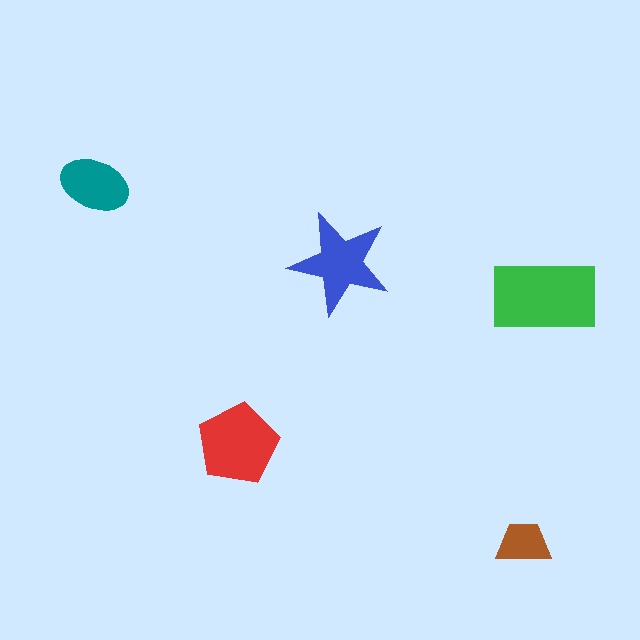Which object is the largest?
The green rectangle.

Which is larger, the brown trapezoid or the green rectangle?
The green rectangle.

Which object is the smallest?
The brown trapezoid.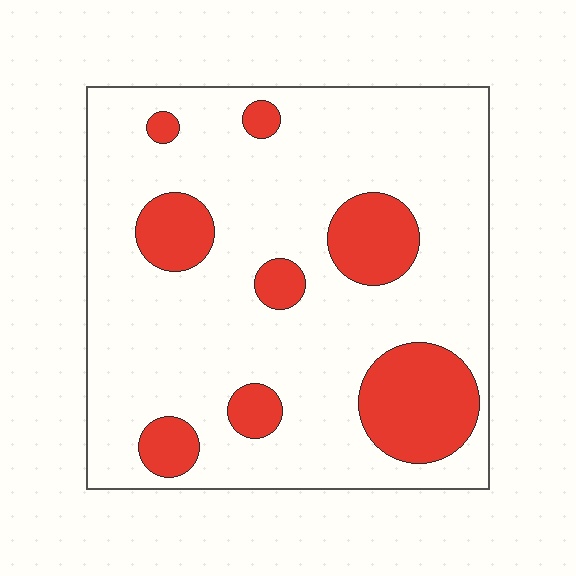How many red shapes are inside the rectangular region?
8.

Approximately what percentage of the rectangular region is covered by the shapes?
Approximately 20%.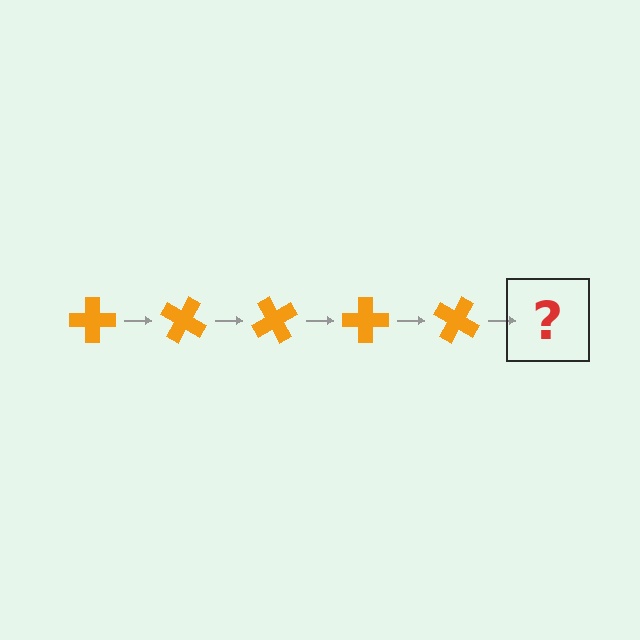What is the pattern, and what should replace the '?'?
The pattern is that the cross rotates 30 degrees each step. The '?' should be an orange cross rotated 150 degrees.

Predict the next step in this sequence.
The next step is an orange cross rotated 150 degrees.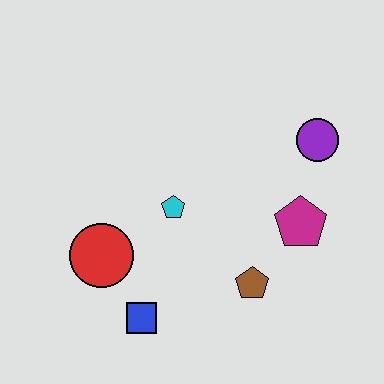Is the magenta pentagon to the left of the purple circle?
Yes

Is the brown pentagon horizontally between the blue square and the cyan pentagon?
No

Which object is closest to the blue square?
The red circle is closest to the blue square.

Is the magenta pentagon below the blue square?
No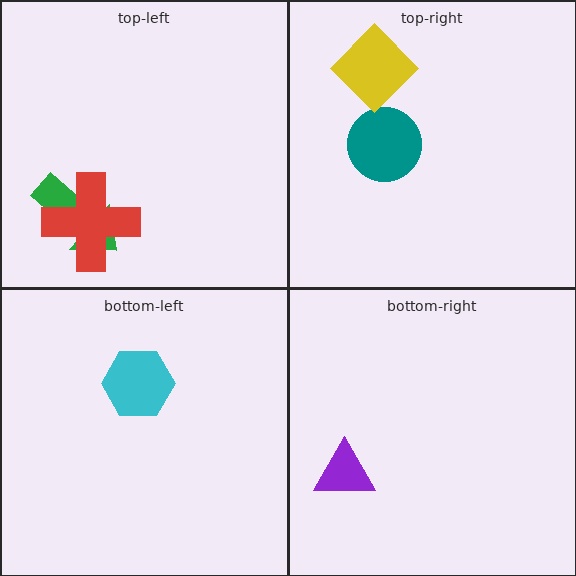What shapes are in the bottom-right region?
The purple triangle.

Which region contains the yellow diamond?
The top-right region.